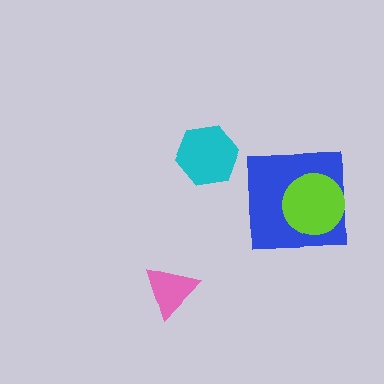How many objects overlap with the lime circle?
1 object overlaps with the lime circle.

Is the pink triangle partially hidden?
No, no other shape covers it.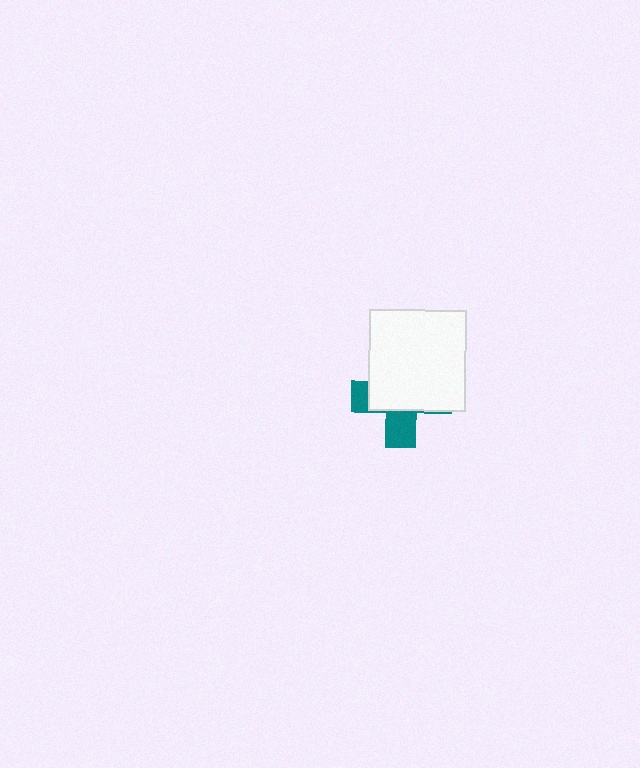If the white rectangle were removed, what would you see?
You would see the complete teal cross.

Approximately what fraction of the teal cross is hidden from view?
Roughly 66% of the teal cross is hidden behind the white rectangle.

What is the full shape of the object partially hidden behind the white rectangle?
The partially hidden object is a teal cross.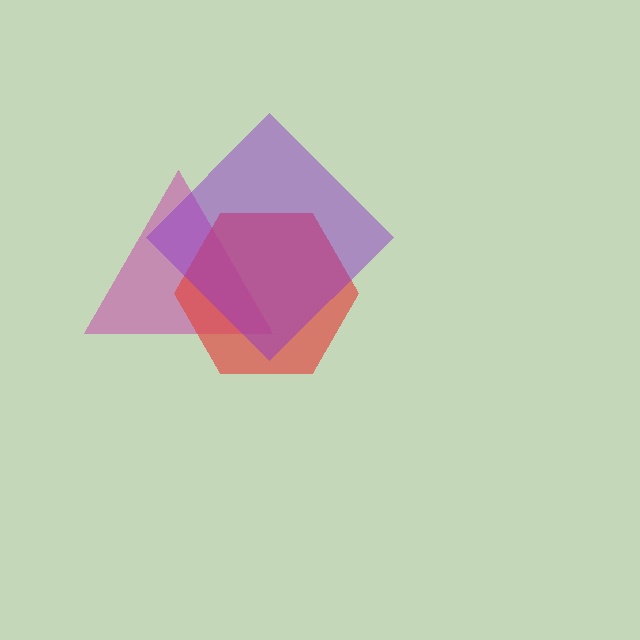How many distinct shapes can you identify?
There are 3 distinct shapes: a magenta triangle, a red hexagon, a purple diamond.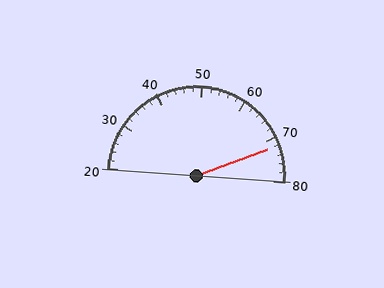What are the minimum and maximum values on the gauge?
The gauge ranges from 20 to 80.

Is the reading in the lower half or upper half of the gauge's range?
The reading is in the upper half of the range (20 to 80).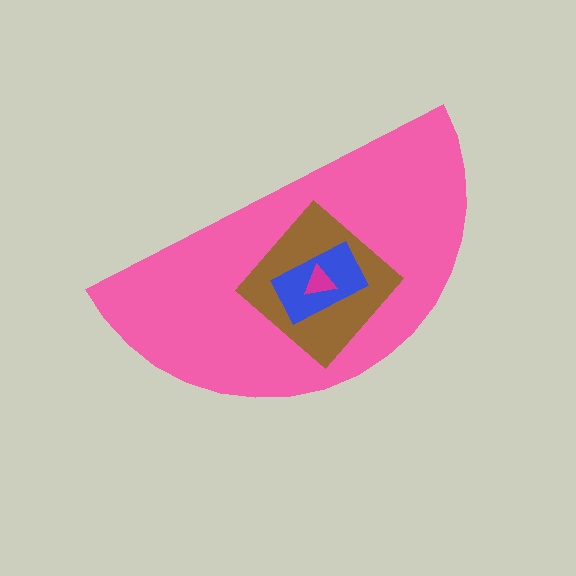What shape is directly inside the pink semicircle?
The brown diamond.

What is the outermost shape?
The pink semicircle.